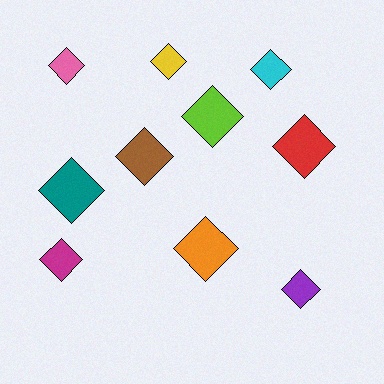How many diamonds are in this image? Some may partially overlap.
There are 10 diamonds.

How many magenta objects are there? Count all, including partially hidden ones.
There is 1 magenta object.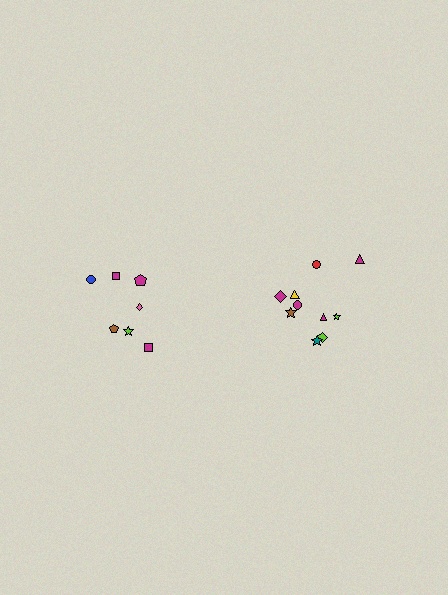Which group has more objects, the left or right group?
The right group.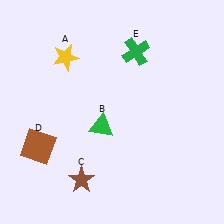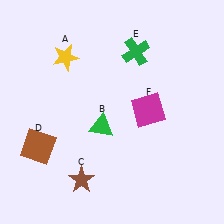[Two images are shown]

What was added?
A magenta square (F) was added in Image 2.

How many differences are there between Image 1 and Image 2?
There is 1 difference between the two images.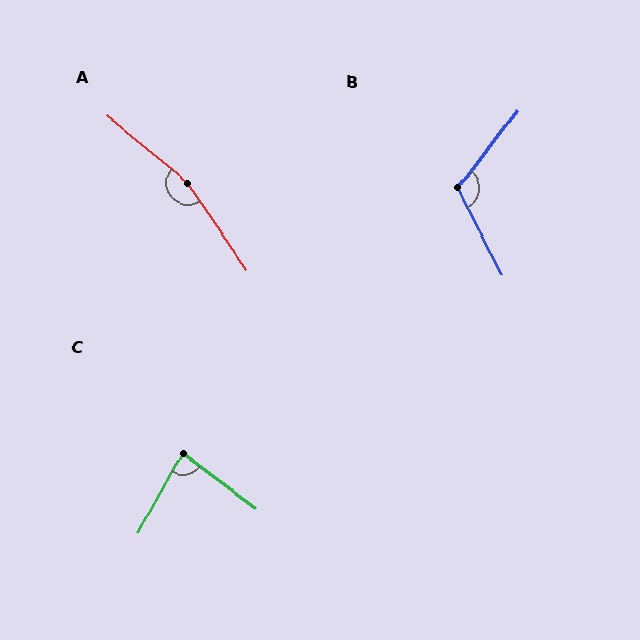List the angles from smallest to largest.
C (82°), B (115°), A (163°).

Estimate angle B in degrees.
Approximately 115 degrees.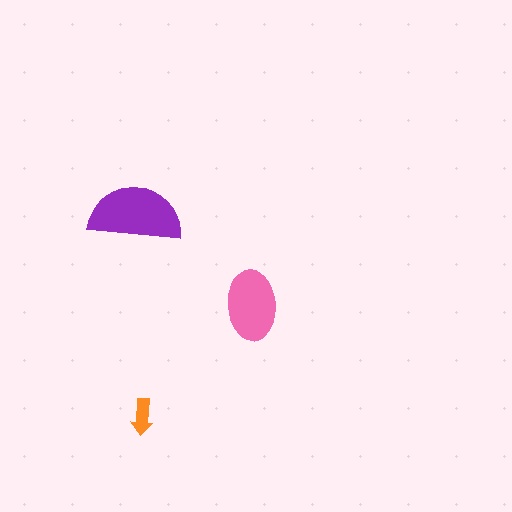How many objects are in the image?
There are 3 objects in the image.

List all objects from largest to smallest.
The purple semicircle, the pink ellipse, the orange arrow.